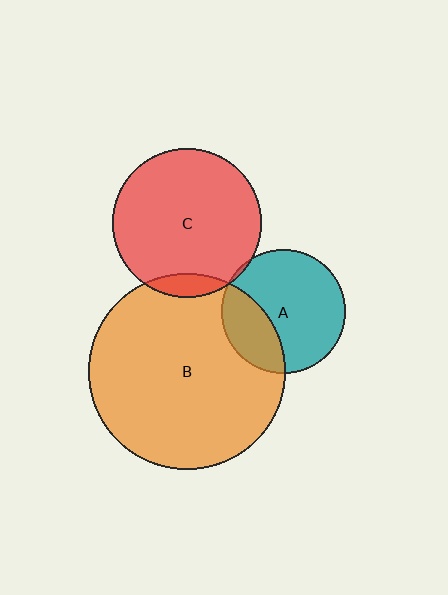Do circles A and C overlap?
Yes.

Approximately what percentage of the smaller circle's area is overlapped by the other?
Approximately 5%.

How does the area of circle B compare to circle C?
Approximately 1.7 times.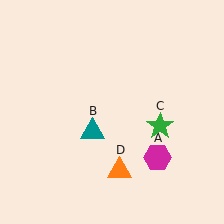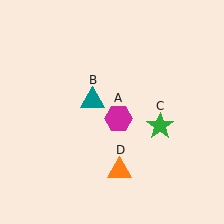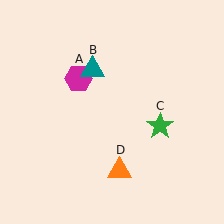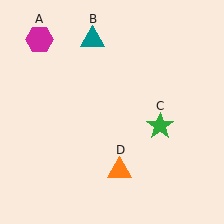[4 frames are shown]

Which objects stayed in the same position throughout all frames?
Green star (object C) and orange triangle (object D) remained stationary.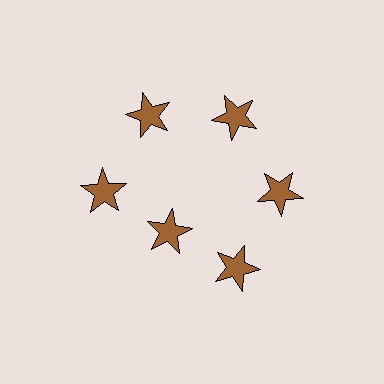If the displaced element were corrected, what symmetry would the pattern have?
It would have 6-fold rotational symmetry — the pattern would map onto itself every 60 degrees.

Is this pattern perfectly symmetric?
No. The 6 brown stars are arranged in a ring, but one element near the 7 o'clock position is pulled inward toward the center, breaking the 6-fold rotational symmetry.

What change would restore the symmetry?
The symmetry would be restored by moving it outward, back onto the ring so that all 6 stars sit at equal angles and equal distance from the center.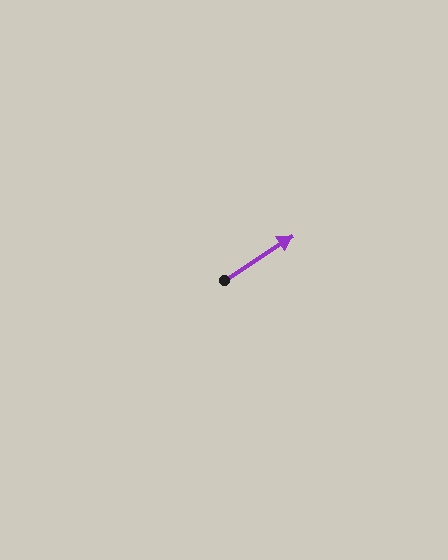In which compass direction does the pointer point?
Northeast.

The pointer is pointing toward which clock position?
Roughly 2 o'clock.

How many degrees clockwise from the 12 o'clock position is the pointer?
Approximately 57 degrees.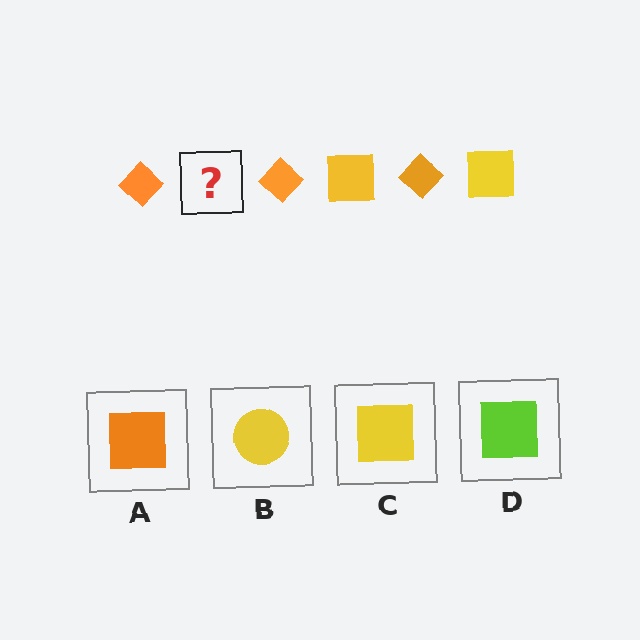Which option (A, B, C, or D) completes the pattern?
C.